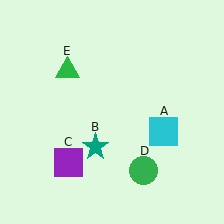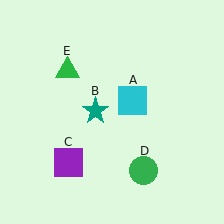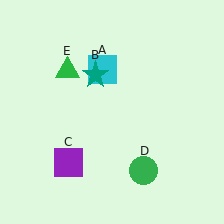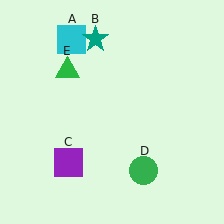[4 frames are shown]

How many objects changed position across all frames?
2 objects changed position: cyan square (object A), teal star (object B).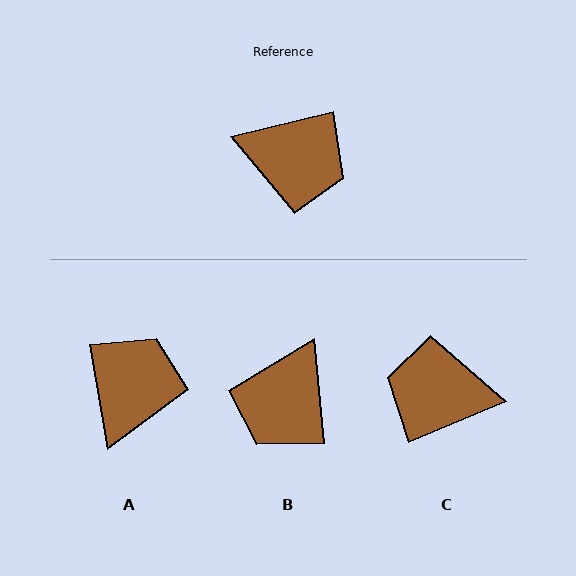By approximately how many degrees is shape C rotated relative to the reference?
Approximately 171 degrees clockwise.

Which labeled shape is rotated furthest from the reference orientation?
C, about 171 degrees away.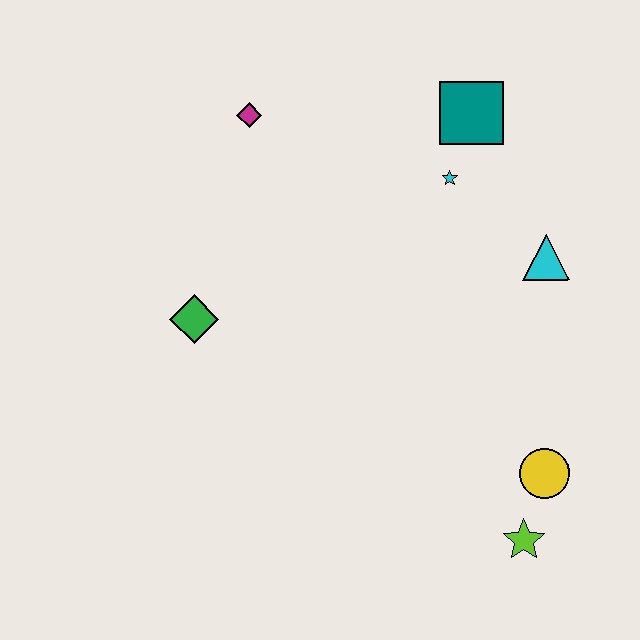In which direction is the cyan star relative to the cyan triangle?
The cyan star is to the left of the cyan triangle.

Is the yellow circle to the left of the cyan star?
No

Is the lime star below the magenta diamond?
Yes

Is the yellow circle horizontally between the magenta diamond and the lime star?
No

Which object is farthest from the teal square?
The lime star is farthest from the teal square.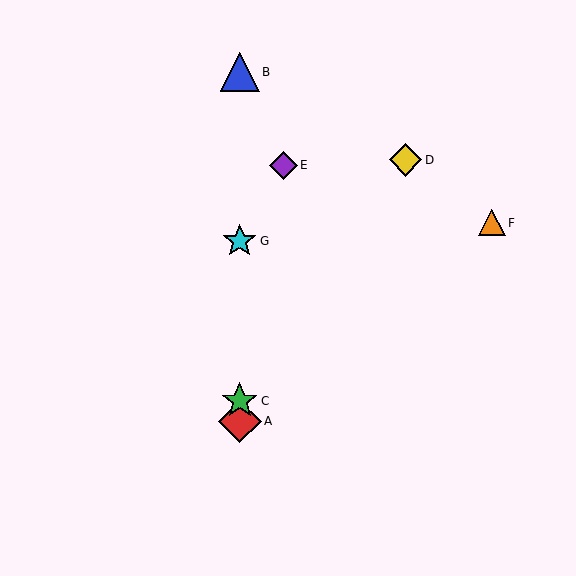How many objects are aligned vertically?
4 objects (A, B, C, G) are aligned vertically.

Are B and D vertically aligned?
No, B is at x≈240 and D is at x≈405.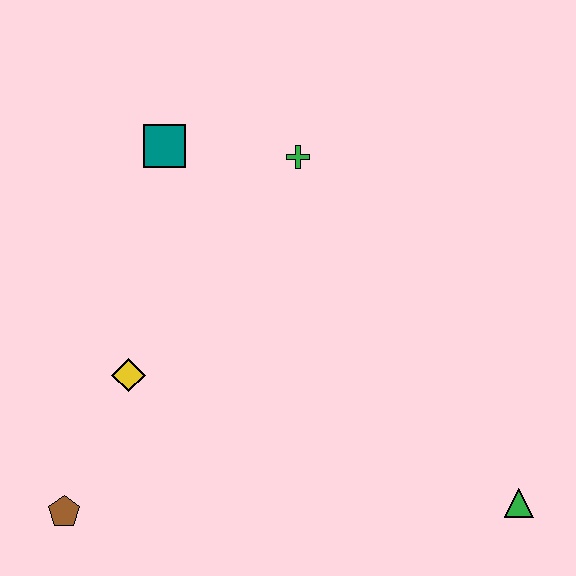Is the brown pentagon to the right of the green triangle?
No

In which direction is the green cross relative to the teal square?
The green cross is to the right of the teal square.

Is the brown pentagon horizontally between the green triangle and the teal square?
No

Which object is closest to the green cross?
The teal square is closest to the green cross.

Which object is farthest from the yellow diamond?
The green triangle is farthest from the yellow diamond.